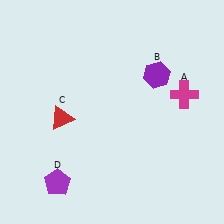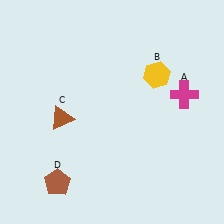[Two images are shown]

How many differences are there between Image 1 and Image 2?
There are 3 differences between the two images.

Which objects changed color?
B changed from purple to yellow. C changed from red to brown. D changed from purple to brown.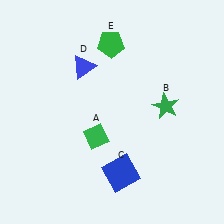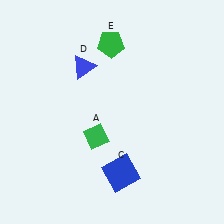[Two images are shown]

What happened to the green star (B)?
The green star (B) was removed in Image 2. It was in the top-right area of Image 1.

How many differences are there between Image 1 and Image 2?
There is 1 difference between the two images.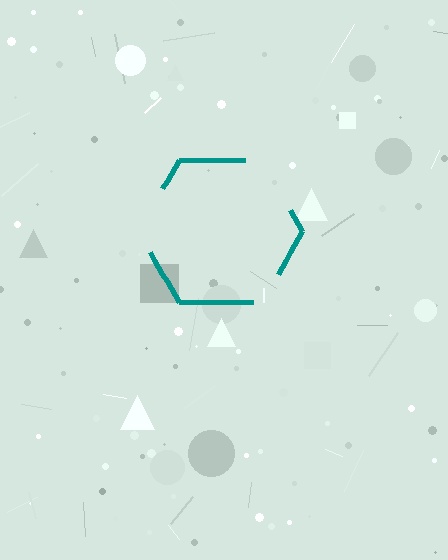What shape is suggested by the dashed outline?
The dashed outline suggests a hexagon.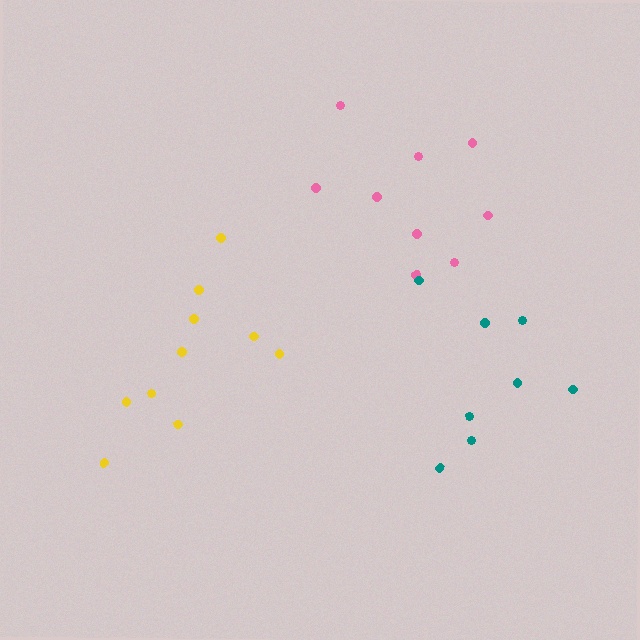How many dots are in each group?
Group 1: 9 dots, Group 2: 10 dots, Group 3: 8 dots (27 total).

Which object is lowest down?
The teal cluster is bottommost.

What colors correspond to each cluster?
The clusters are colored: pink, yellow, teal.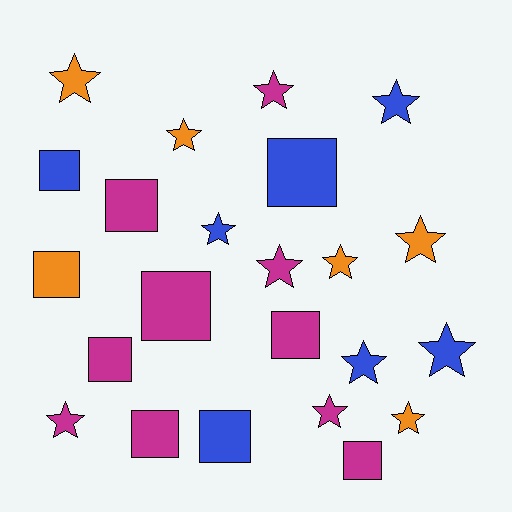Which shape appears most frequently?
Star, with 13 objects.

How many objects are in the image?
There are 23 objects.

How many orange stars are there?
There are 5 orange stars.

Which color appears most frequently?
Magenta, with 10 objects.